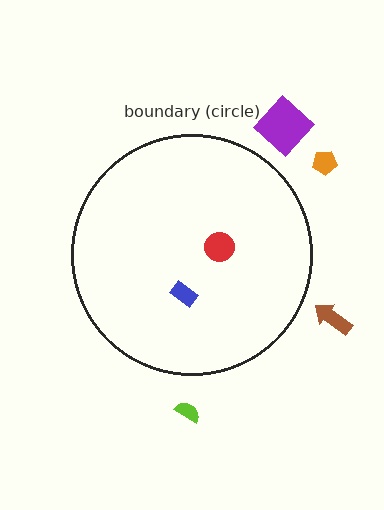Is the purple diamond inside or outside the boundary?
Outside.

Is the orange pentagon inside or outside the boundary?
Outside.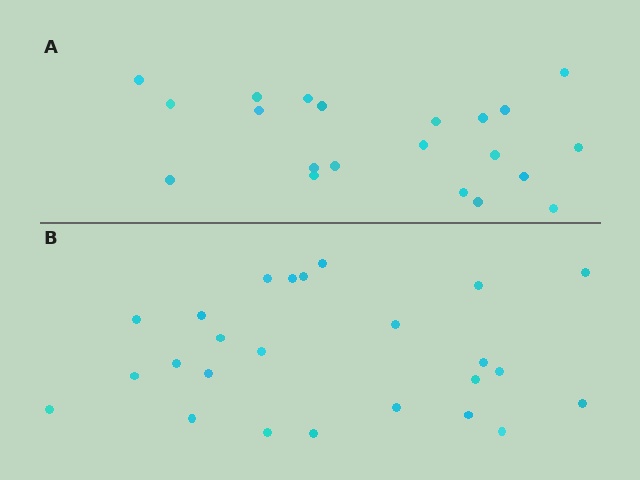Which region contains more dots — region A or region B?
Region B (the bottom region) has more dots.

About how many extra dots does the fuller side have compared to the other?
Region B has about 4 more dots than region A.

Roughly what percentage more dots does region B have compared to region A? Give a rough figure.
About 20% more.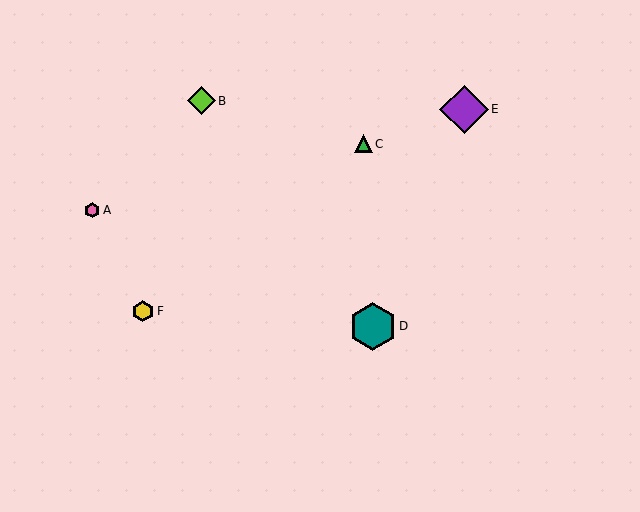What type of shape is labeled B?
Shape B is a lime diamond.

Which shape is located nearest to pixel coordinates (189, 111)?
The lime diamond (labeled B) at (201, 101) is nearest to that location.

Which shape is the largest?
The purple diamond (labeled E) is the largest.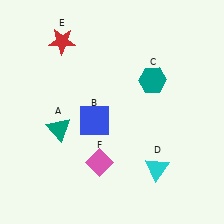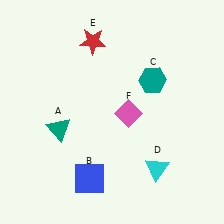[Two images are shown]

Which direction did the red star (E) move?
The red star (E) moved right.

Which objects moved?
The objects that moved are: the blue square (B), the red star (E), the pink diamond (F).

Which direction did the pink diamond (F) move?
The pink diamond (F) moved up.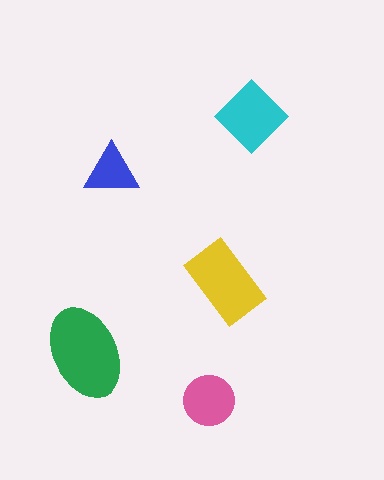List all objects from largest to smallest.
The green ellipse, the yellow rectangle, the cyan diamond, the pink circle, the blue triangle.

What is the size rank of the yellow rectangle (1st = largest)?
2nd.